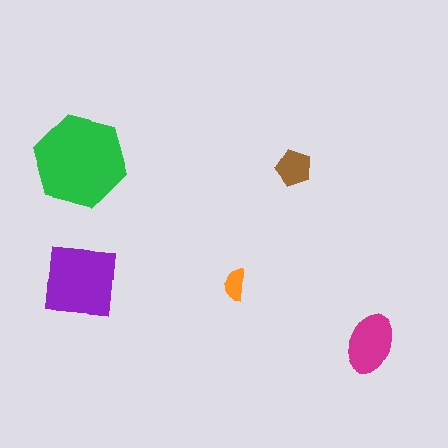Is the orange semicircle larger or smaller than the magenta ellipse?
Smaller.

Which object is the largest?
The green hexagon.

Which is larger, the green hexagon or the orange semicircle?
The green hexagon.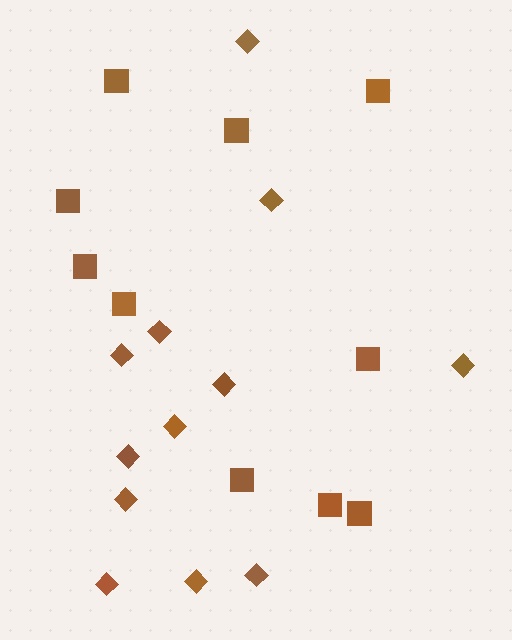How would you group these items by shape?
There are 2 groups: one group of diamonds (12) and one group of squares (10).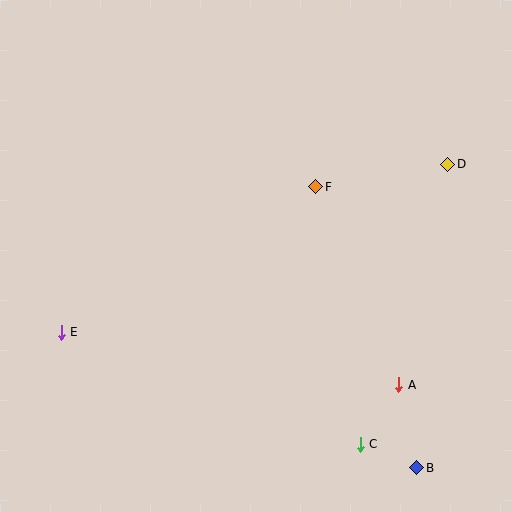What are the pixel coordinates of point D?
Point D is at (448, 164).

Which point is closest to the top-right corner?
Point D is closest to the top-right corner.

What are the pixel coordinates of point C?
Point C is at (360, 444).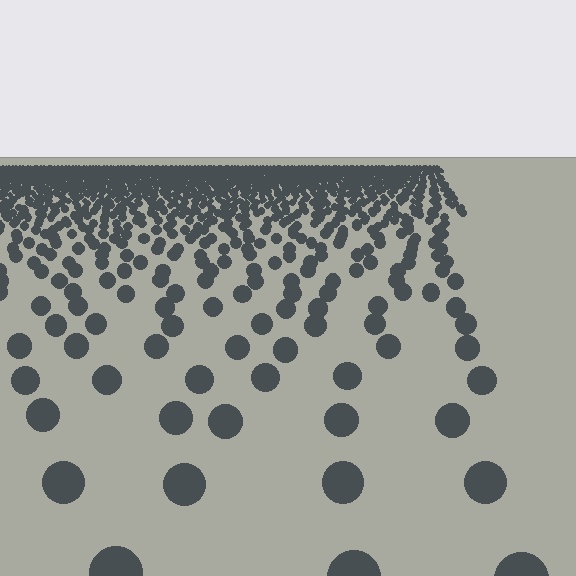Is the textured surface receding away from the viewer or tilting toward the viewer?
The surface is receding away from the viewer. Texture elements get smaller and denser toward the top.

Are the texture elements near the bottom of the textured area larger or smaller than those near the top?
Larger. Near the bottom, elements are closer to the viewer and appear at a bigger on-screen size.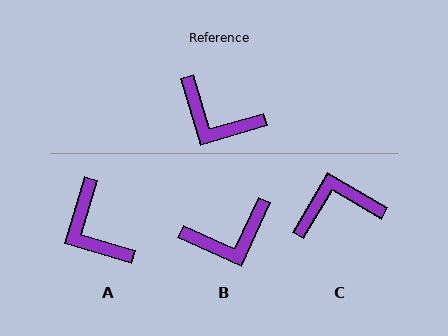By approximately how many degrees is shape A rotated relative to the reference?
Approximately 32 degrees clockwise.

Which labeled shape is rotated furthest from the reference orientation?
C, about 137 degrees away.